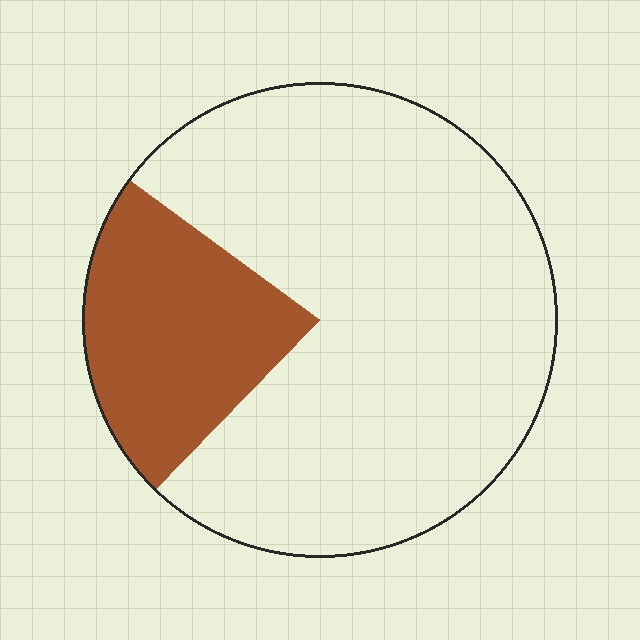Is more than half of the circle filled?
No.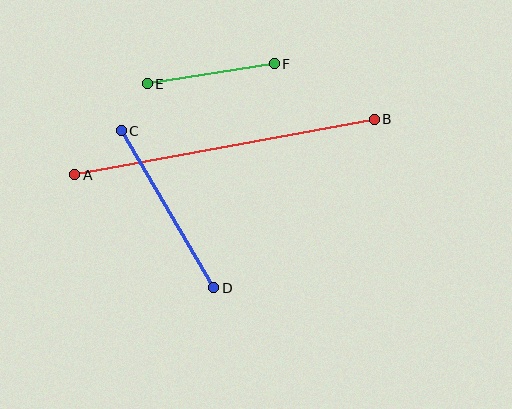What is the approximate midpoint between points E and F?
The midpoint is at approximately (211, 74) pixels.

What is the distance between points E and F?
The distance is approximately 129 pixels.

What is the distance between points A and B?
The distance is approximately 304 pixels.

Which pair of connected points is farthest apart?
Points A and B are farthest apart.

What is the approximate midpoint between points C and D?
The midpoint is at approximately (168, 209) pixels.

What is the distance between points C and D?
The distance is approximately 182 pixels.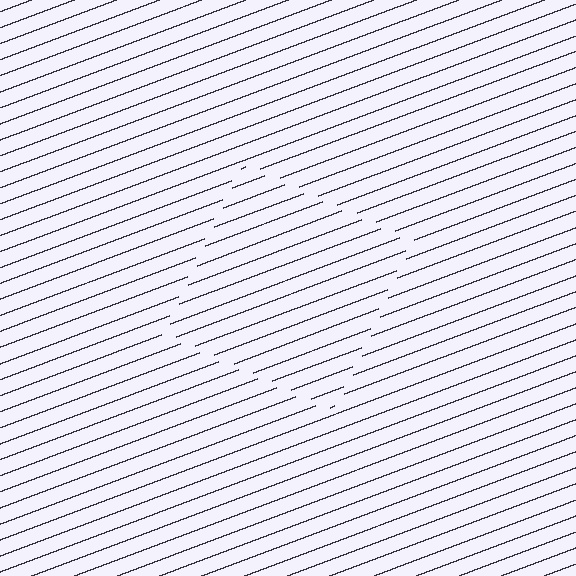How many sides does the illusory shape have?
4 sides — the line-ends trace a square.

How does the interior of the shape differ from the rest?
The interior of the shape contains the same grating, shifted by half a period — the contour is defined by the phase discontinuity where line-ends from the inner and outer gratings abut.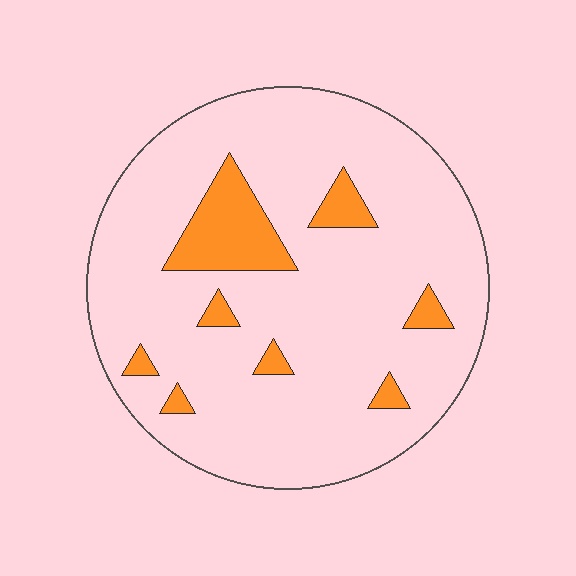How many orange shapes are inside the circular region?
8.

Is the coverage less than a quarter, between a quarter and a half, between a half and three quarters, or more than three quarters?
Less than a quarter.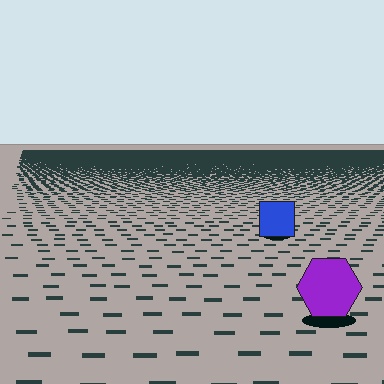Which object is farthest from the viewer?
The blue square is farthest from the viewer. It appears smaller and the ground texture around it is denser.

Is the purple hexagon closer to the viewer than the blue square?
Yes. The purple hexagon is closer — you can tell from the texture gradient: the ground texture is coarser near it.